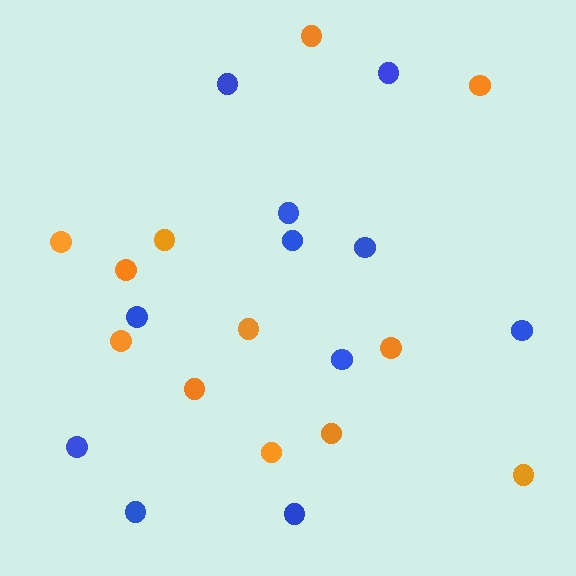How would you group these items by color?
There are 2 groups: one group of orange circles (12) and one group of blue circles (11).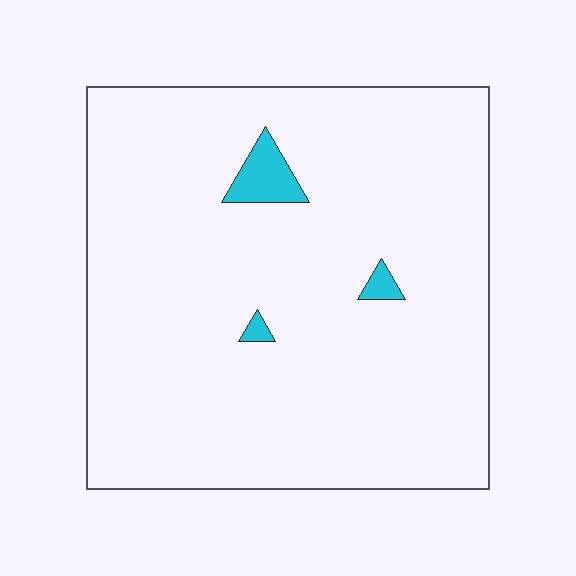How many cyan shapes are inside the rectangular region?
3.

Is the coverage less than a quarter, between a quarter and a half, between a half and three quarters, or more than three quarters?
Less than a quarter.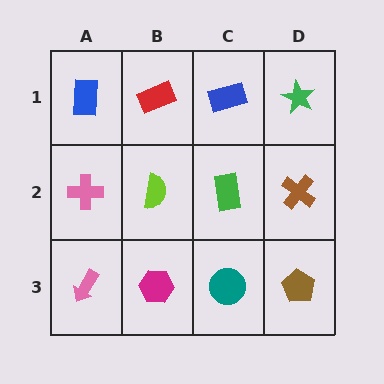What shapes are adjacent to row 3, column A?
A pink cross (row 2, column A), a magenta hexagon (row 3, column B).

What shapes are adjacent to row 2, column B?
A red rectangle (row 1, column B), a magenta hexagon (row 3, column B), a pink cross (row 2, column A), a green rectangle (row 2, column C).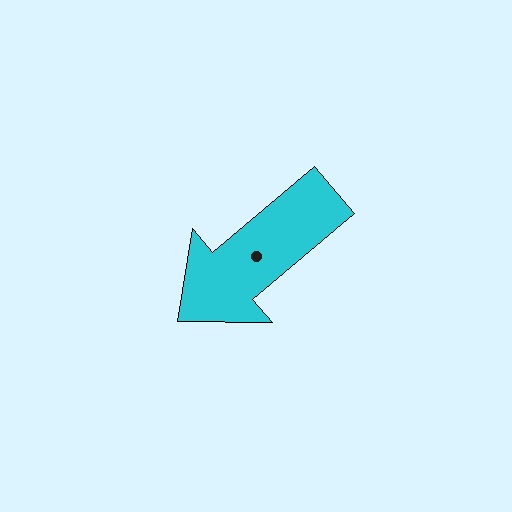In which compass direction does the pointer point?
Southwest.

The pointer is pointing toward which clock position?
Roughly 8 o'clock.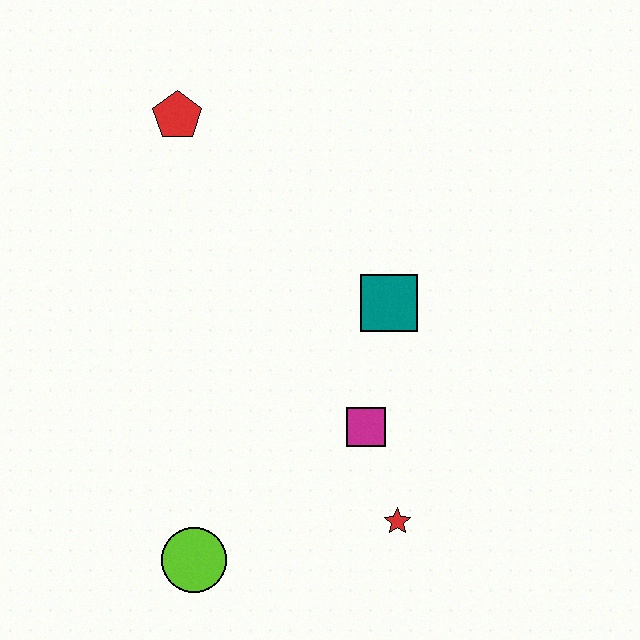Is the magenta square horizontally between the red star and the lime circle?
Yes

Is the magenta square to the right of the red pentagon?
Yes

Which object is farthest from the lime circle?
The red pentagon is farthest from the lime circle.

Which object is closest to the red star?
The magenta square is closest to the red star.